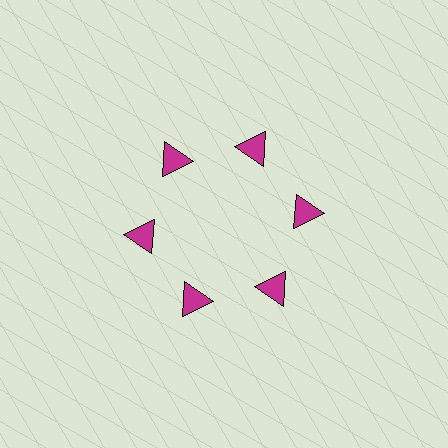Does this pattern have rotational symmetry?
Yes, this pattern has 6-fold rotational symmetry. It looks the same after rotating 60 degrees around the center.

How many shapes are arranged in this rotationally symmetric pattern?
There are 6 shapes, arranged in 6 groups of 1.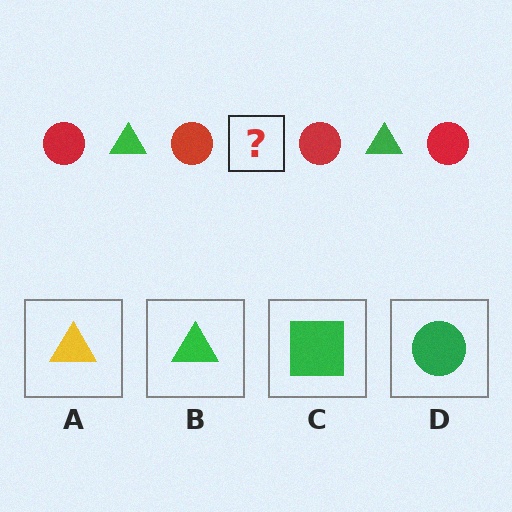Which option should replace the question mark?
Option B.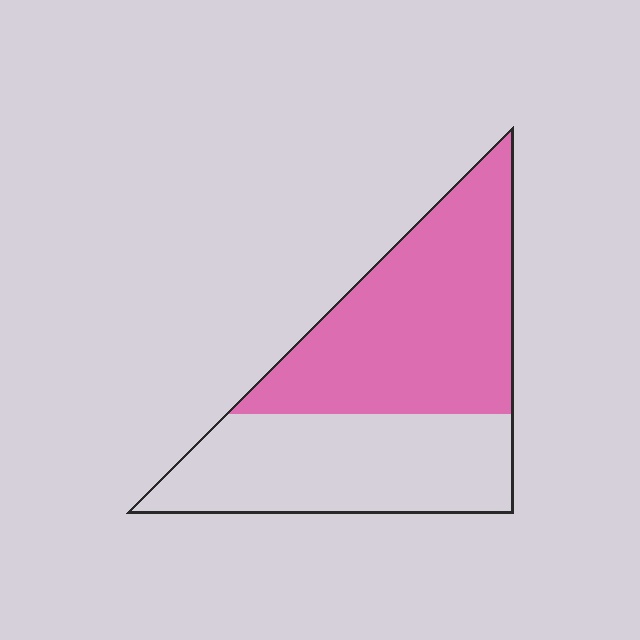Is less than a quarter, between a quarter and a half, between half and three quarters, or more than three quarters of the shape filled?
Between half and three quarters.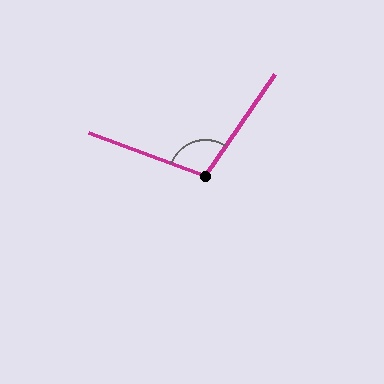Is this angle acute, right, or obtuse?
It is obtuse.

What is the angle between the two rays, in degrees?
Approximately 104 degrees.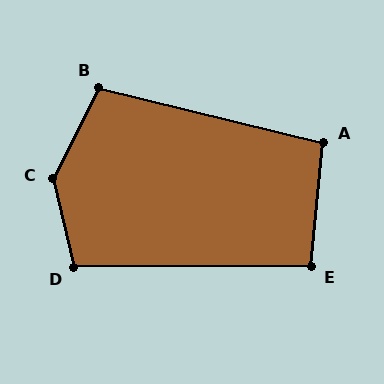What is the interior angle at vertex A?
Approximately 98 degrees (obtuse).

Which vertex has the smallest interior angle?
E, at approximately 96 degrees.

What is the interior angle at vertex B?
Approximately 103 degrees (obtuse).